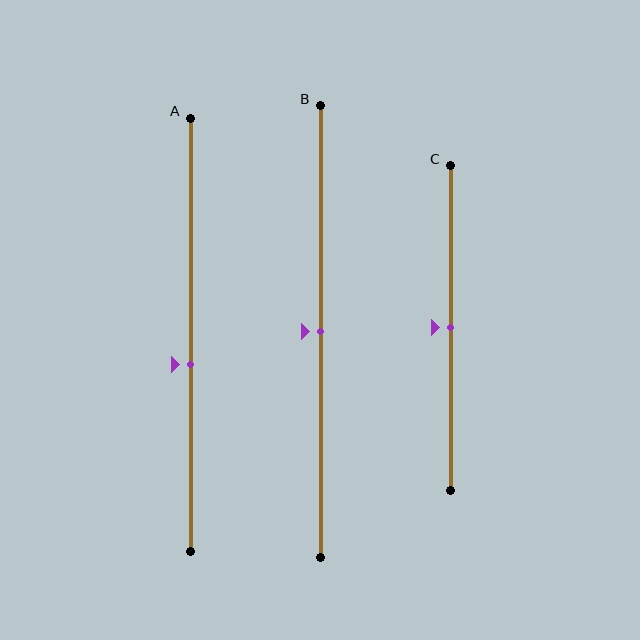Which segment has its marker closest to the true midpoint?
Segment B has its marker closest to the true midpoint.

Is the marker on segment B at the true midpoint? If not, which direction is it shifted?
Yes, the marker on segment B is at the true midpoint.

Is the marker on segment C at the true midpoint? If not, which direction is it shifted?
Yes, the marker on segment C is at the true midpoint.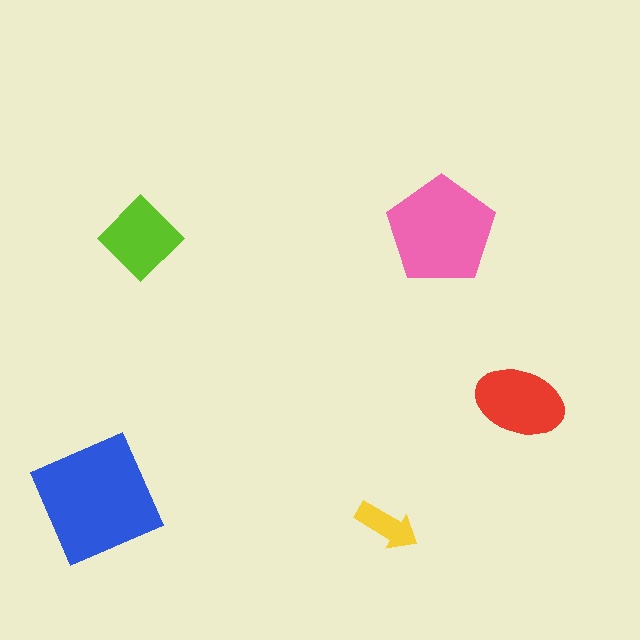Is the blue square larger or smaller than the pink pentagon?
Larger.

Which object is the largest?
The blue square.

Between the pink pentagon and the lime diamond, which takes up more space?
The pink pentagon.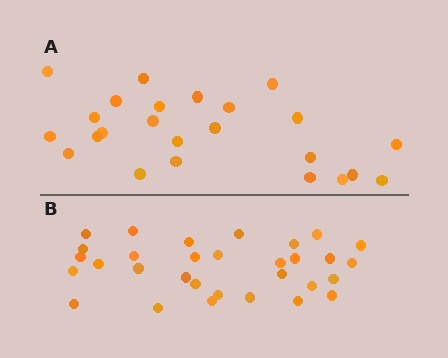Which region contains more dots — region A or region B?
Region B (the bottom region) has more dots.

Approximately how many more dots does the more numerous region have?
Region B has roughly 8 or so more dots than region A.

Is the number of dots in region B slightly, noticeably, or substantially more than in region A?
Region B has noticeably more, but not dramatically so. The ratio is roughly 1.3 to 1.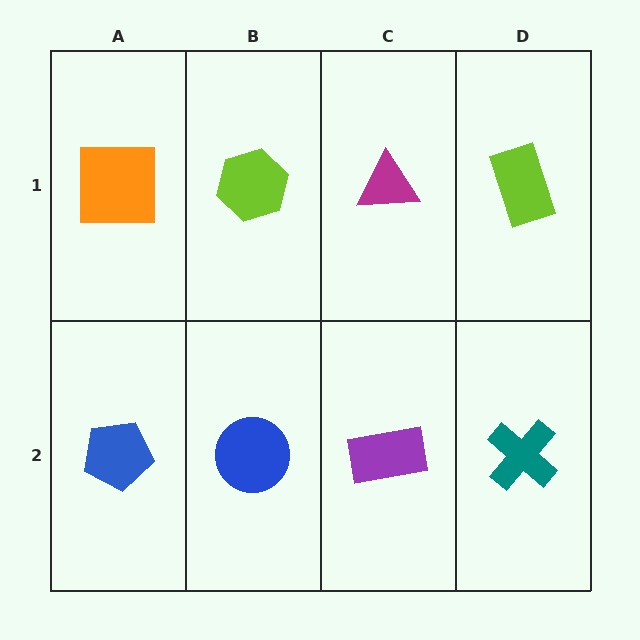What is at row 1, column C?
A magenta triangle.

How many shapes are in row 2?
4 shapes.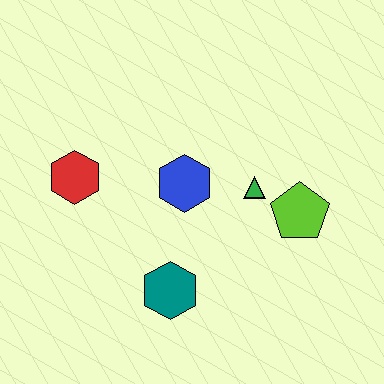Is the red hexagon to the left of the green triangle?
Yes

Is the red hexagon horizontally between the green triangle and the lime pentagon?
No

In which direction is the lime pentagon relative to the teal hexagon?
The lime pentagon is to the right of the teal hexagon.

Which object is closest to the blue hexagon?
The green triangle is closest to the blue hexagon.